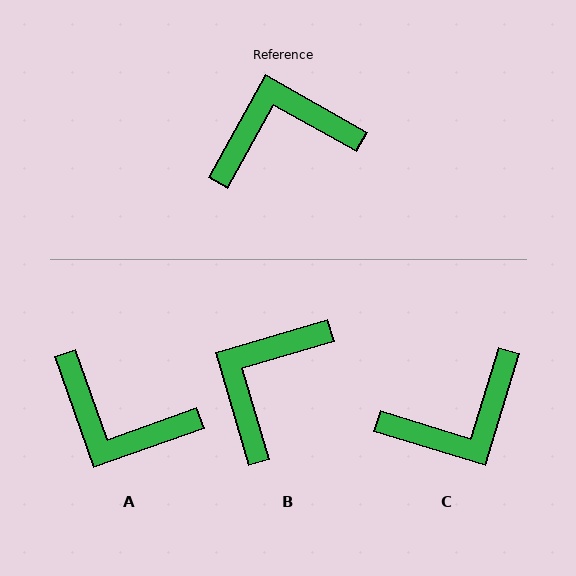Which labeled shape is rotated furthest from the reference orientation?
C, about 168 degrees away.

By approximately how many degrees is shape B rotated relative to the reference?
Approximately 45 degrees counter-clockwise.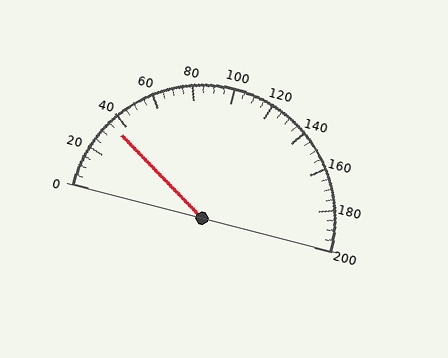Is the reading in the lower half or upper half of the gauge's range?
The reading is in the lower half of the range (0 to 200).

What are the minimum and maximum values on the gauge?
The gauge ranges from 0 to 200.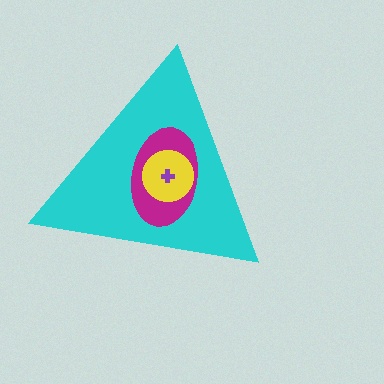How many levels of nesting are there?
4.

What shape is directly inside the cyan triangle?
The magenta ellipse.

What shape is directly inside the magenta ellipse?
The yellow circle.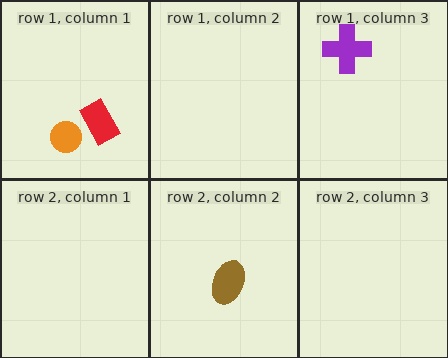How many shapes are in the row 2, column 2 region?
1.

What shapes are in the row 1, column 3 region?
The purple cross.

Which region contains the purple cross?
The row 1, column 3 region.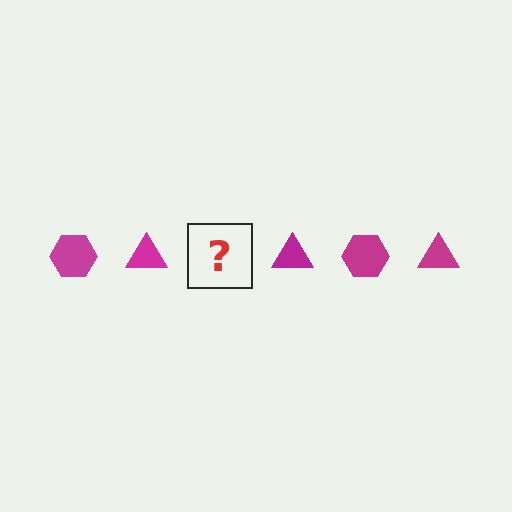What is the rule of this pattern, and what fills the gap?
The rule is that the pattern cycles through hexagon, triangle shapes in magenta. The gap should be filled with a magenta hexagon.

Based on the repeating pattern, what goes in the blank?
The blank should be a magenta hexagon.